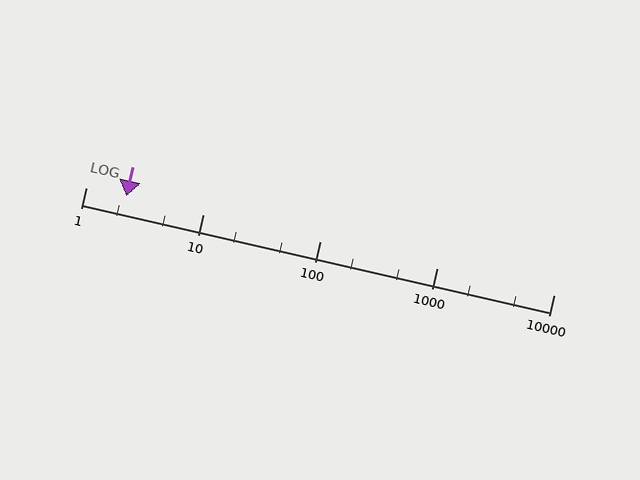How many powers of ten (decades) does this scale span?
The scale spans 4 decades, from 1 to 10000.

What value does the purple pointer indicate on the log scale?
The pointer indicates approximately 2.2.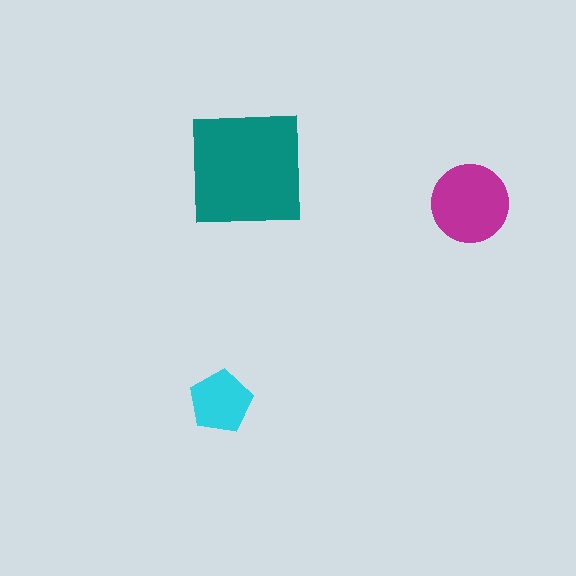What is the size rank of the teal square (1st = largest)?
1st.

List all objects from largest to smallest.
The teal square, the magenta circle, the cyan pentagon.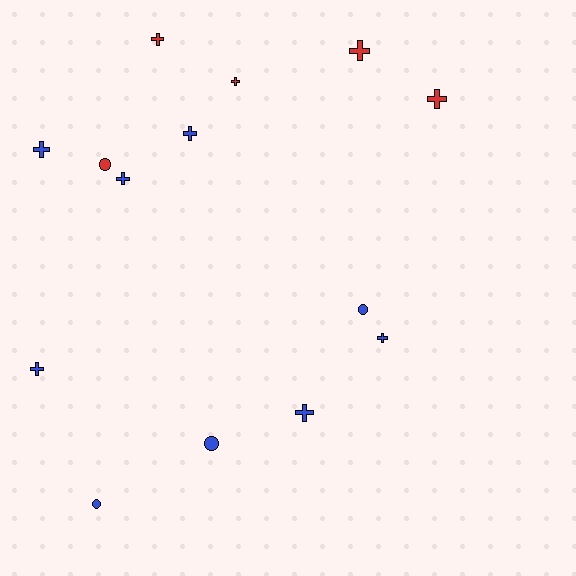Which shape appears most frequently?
Cross, with 10 objects.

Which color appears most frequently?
Blue, with 9 objects.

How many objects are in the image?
There are 14 objects.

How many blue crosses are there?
There are 6 blue crosses.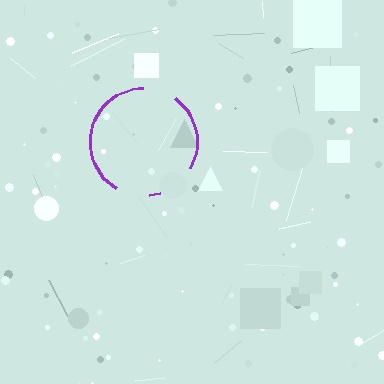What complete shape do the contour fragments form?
The contour fragments form a circle.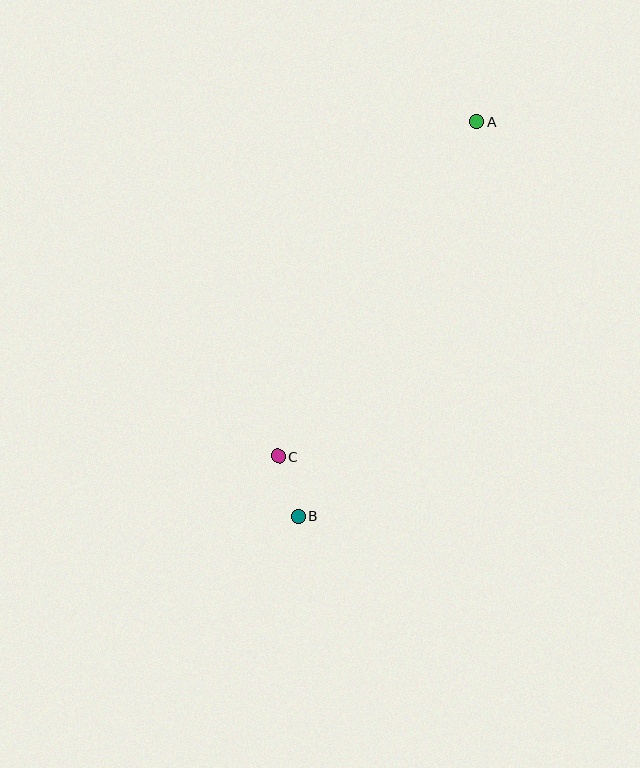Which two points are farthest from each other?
Points A and B are farthest from each other.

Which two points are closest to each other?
Points B and C are closest to each other.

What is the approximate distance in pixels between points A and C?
The distance between A and C is approximately 389 pixels.